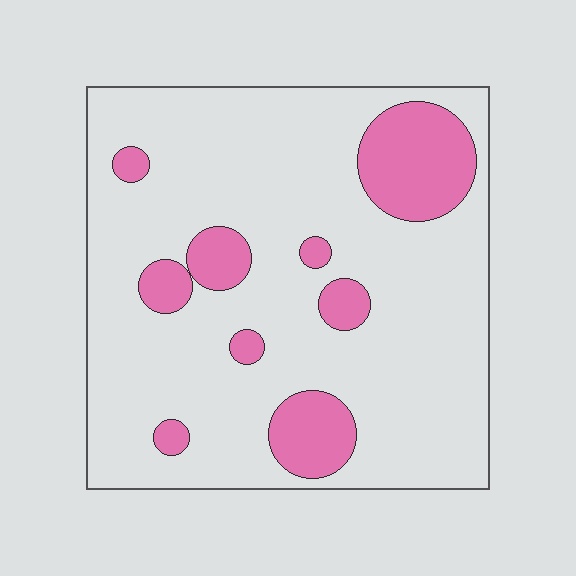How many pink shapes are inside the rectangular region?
9.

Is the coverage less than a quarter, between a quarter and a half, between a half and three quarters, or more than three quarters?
Less than a quarter.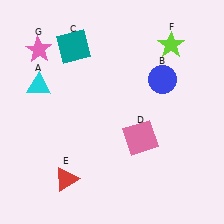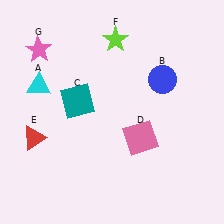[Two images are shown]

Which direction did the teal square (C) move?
The teal square (C) moved down.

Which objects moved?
The objects that moved are: the teal square (C), the red triangle (E), the lime star (F).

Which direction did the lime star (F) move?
The lime star (F) moved left.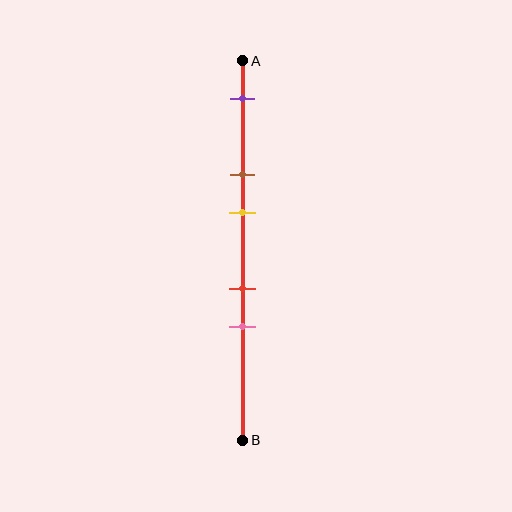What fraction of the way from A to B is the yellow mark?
The yellow mark is approximately 40% (0.4) of the way from A to B.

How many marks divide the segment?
There are 5 marks dividing the segment.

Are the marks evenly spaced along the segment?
No, the marks are not evenly spaced.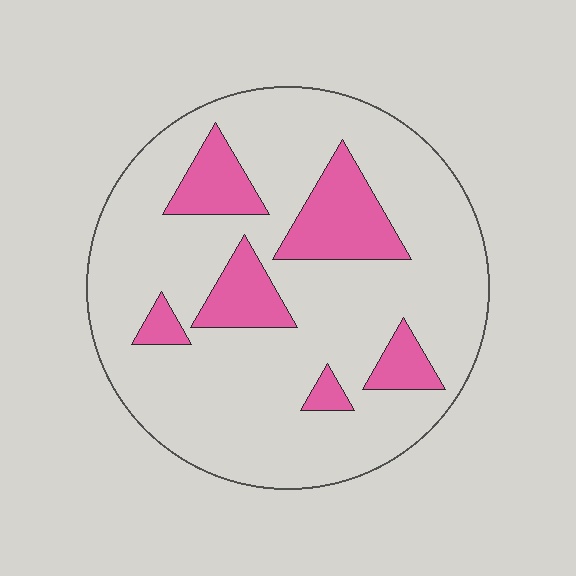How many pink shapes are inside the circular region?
6.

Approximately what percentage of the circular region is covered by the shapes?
Approximately 20%.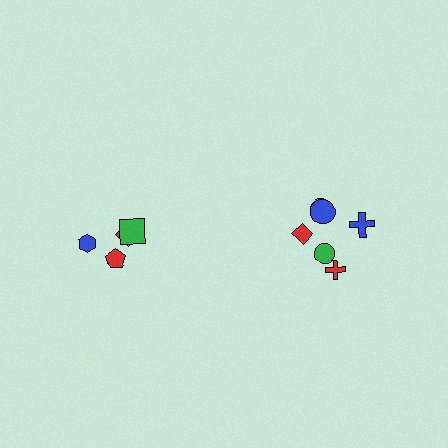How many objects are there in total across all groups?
There are 10 objects.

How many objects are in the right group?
There are 6 objects.